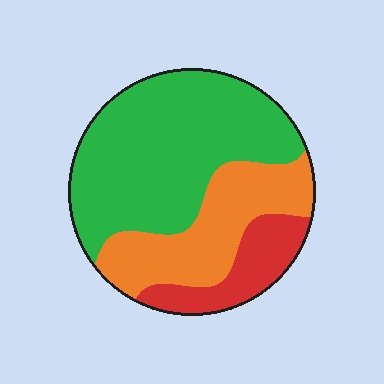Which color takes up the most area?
Green, at roughly 55%.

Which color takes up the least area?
Red, at roughly 15%.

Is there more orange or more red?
Orange.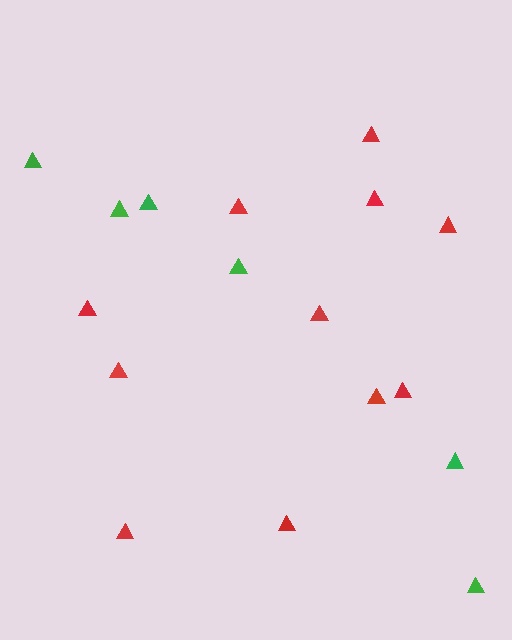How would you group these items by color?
There are 2 groups: one group of green triangles (6) and one group of red triangles (11).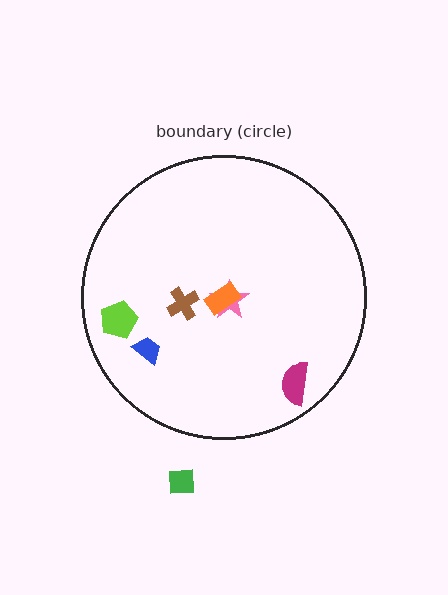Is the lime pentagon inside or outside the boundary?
Inside.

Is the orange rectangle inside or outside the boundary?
Inside.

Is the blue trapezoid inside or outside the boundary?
Inside.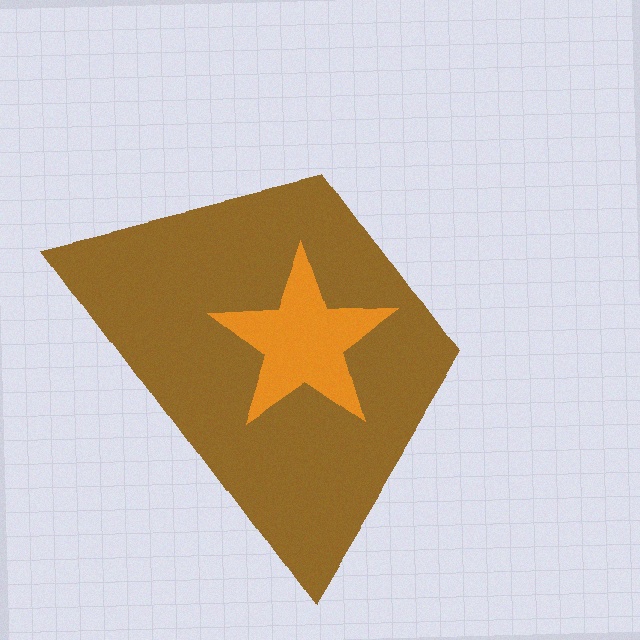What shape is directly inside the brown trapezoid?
The orange star.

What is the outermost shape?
The brown trapezoid.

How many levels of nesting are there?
2.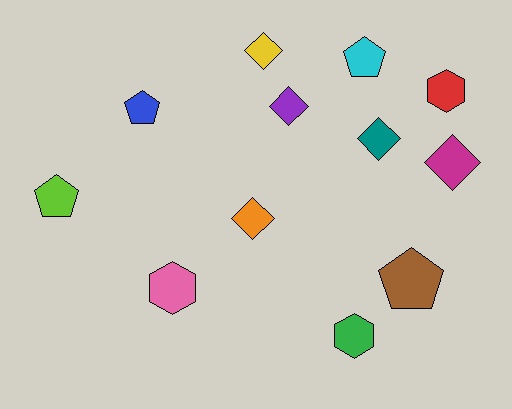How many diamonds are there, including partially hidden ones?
There are 5 diamonds.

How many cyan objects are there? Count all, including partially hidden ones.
There is 1 cyan object.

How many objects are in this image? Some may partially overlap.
There are 12 objects.